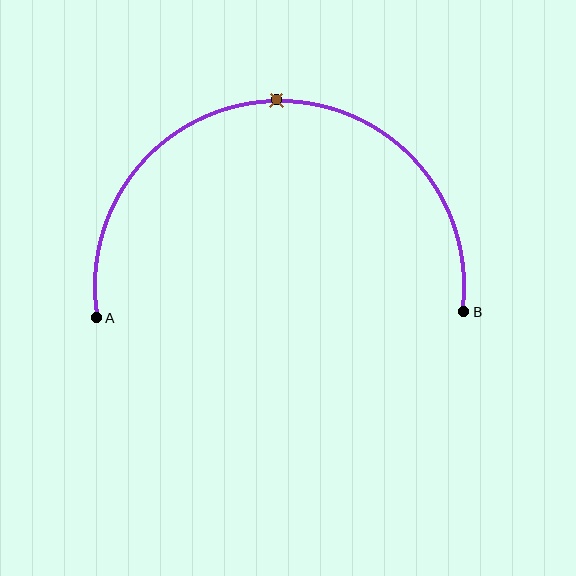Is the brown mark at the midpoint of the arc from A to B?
Yes. The brown mark lies on the arc at equal arc-length from both A and B — it is the arc midpoint.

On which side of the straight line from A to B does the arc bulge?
The arc bulges above the straight line connecting A and B.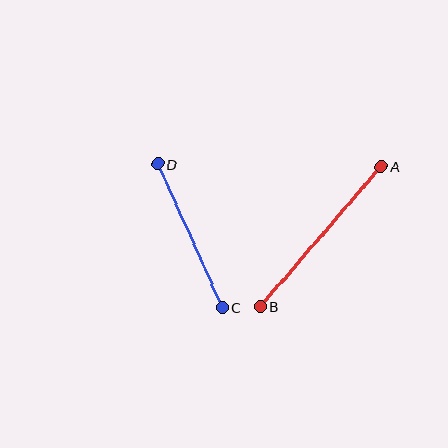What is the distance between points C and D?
The distance is approximately 157 pixels.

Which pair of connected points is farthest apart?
Points A and B are farthest apart.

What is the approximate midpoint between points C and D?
The midpoint is at approximately (190, 236) pixels.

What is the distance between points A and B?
The distance is approximately 185 pixels.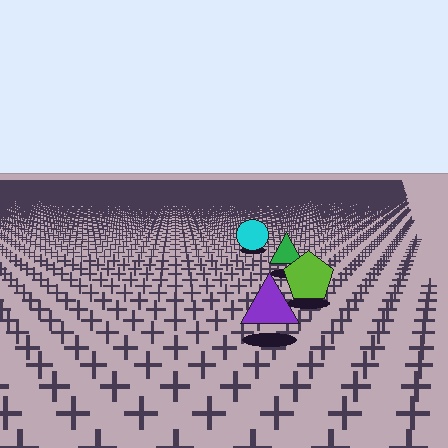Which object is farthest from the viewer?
The cyan circle is farthest from the viewer. It appears smaller and the ground texture around it is denser.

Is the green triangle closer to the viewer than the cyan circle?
Yes. The green triangle is closer — you can tell from the texture gradient: the ground texture is coarser near it.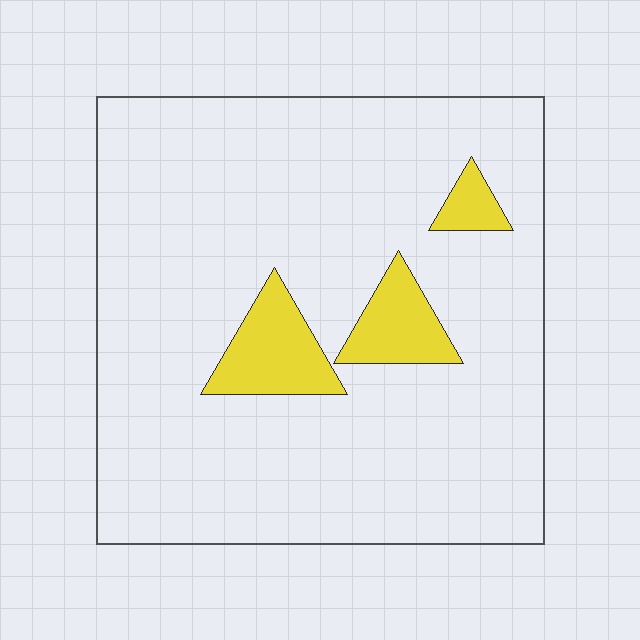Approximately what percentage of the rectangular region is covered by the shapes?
Approximately 10%.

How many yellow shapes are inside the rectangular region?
3.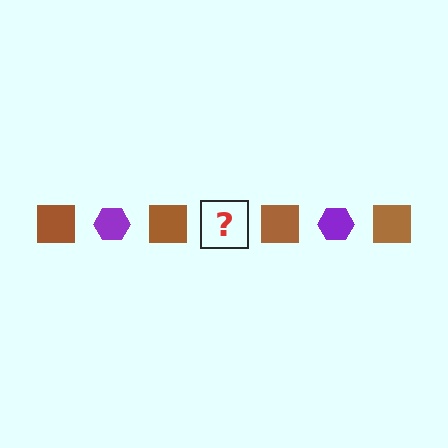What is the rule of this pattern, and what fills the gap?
The rule is that the pattern alternates between brown square and purple hexagon. The gap should be filled with a purple hexagon.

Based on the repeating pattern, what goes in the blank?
The blank should be a purple hexagon.